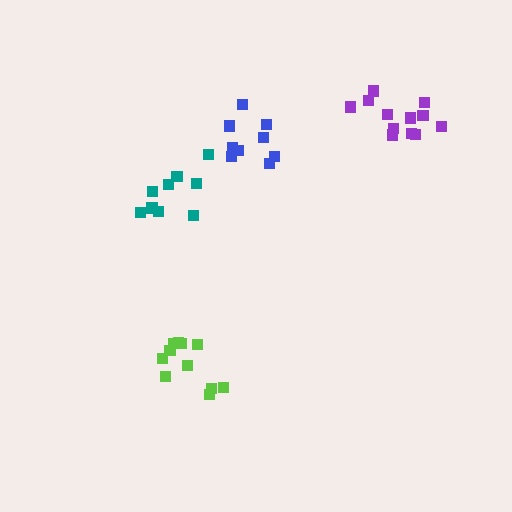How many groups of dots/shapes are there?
There are 4 groups.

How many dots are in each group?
Group 1: 9 dots, Group 2: 9 dots, Group 3: 12 dots, Group 4: 11 dots (41 total).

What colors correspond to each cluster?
The clusters are colored: teal, blue, purple, lime.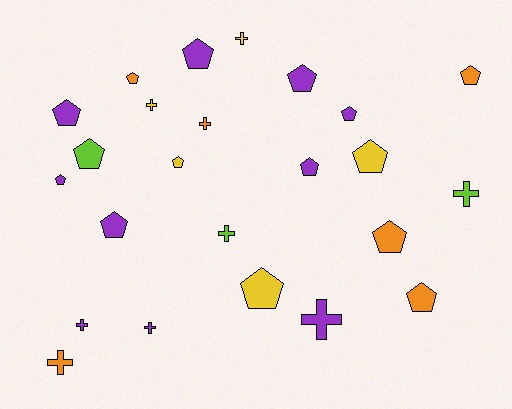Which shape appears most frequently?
Pentagon, with 15 objects.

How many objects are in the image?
There are 24 objects.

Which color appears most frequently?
Purple, with 10 objects.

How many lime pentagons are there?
There is 1 lime pentagon.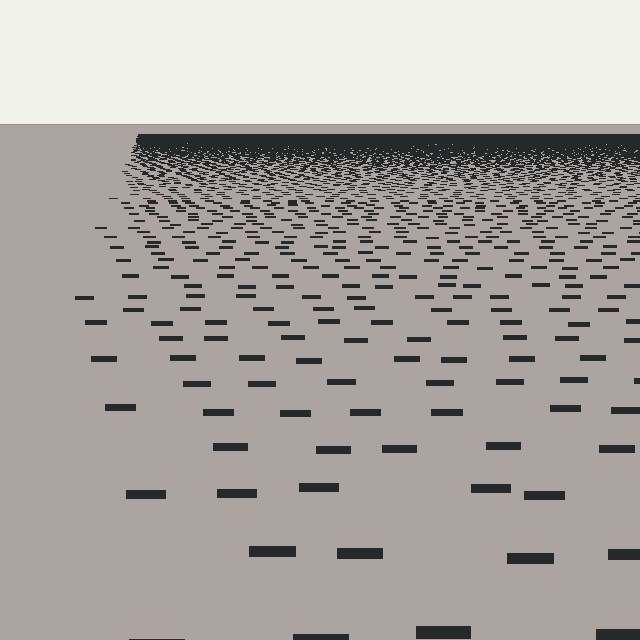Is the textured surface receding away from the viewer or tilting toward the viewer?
The surface is receding away from the viewer. Texture elements get smaller and denser toward the top.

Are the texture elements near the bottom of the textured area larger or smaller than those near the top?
Larger. Near the bottom, elements are closer to the viewer and appear at a bigger on-screen size.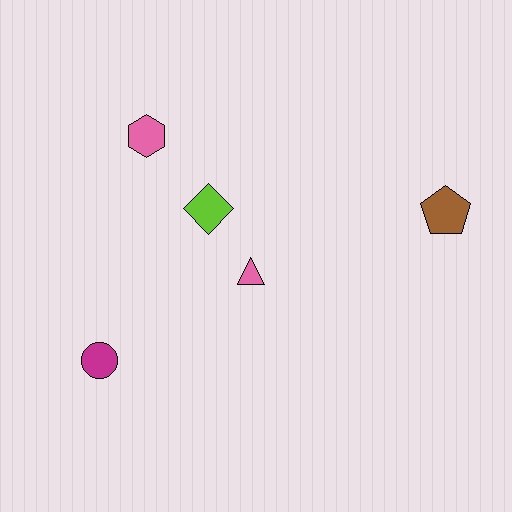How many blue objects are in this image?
There are no blue objects.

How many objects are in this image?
There are 5 objects.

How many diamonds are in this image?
There is 1 diamond.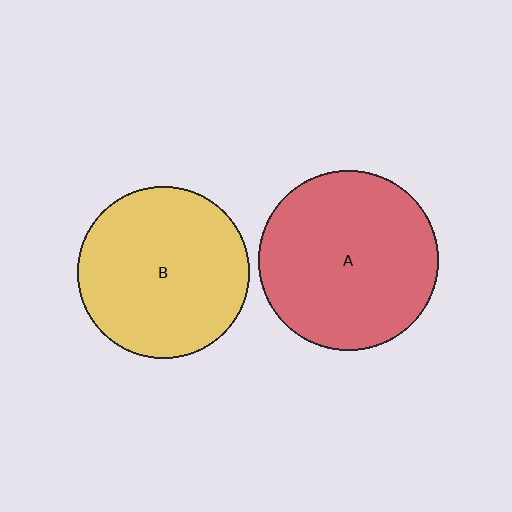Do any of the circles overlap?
No, none of the circles overlap.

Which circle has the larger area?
Circle A (red).